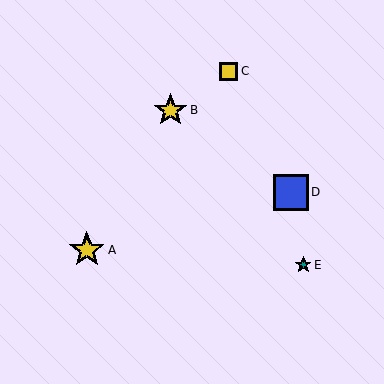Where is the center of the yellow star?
The center of the yellow star is at (87, 250).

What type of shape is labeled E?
Shape E is a teal star.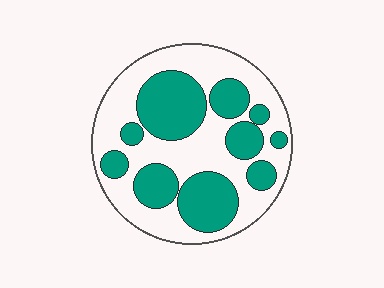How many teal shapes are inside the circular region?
10.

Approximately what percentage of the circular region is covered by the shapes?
Approximately 40%.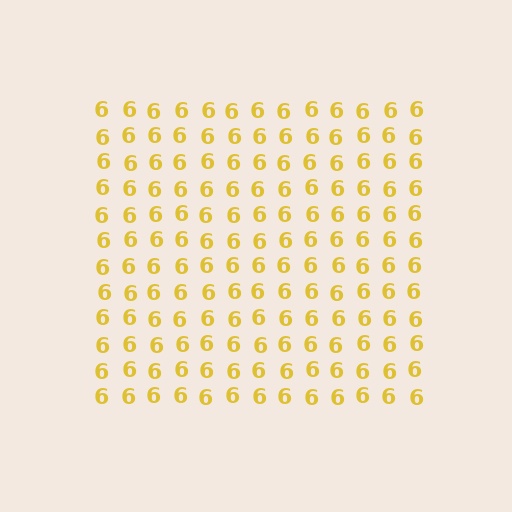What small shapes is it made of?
It is made of small digit 6's.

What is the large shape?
The large shape is a square.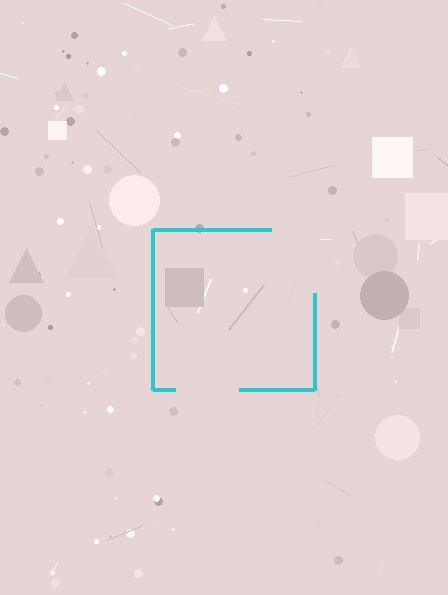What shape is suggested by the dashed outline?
The dashed outline suggests a square.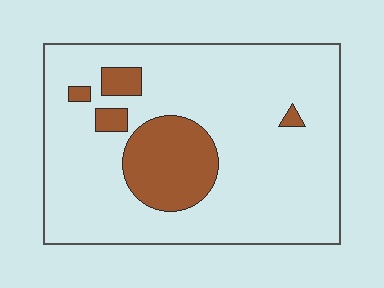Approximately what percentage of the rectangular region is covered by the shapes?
Approximately 15%.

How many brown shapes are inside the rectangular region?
5.